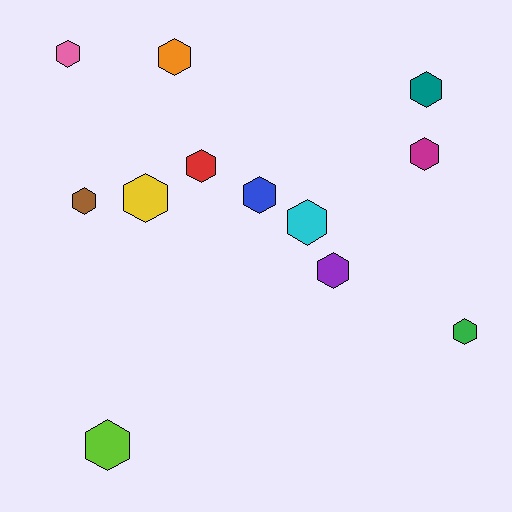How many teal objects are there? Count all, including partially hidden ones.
There is 1 teal object.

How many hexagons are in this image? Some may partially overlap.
There are 12 hexagons.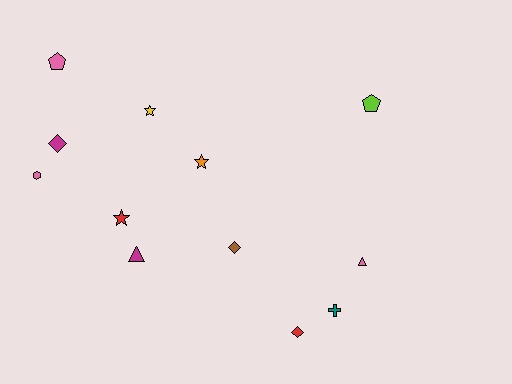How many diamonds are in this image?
There are 3 diamonds.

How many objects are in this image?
There are 12 objects.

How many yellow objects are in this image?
There is 1 yellow object.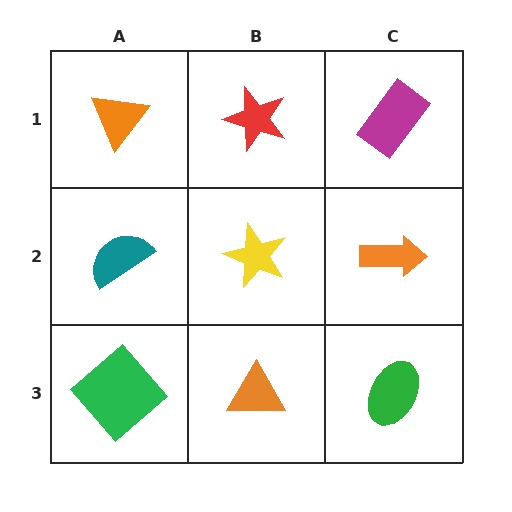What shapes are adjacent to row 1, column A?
A teal semicircle (row 2, column A), a red star (row 1, column B).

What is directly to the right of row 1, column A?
A red star.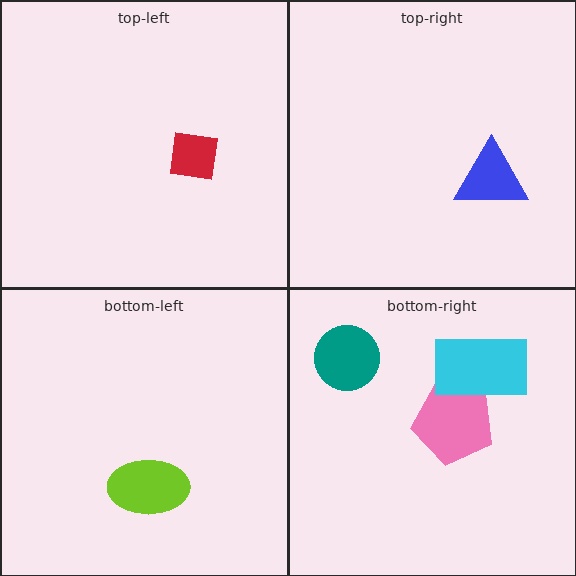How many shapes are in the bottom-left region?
1.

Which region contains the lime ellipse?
The bottom-left region.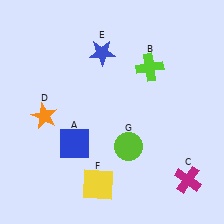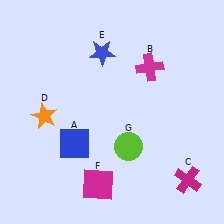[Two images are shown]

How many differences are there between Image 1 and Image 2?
There are 2 differences between the two images.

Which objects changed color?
B changed from lime to magenta. F changed from yellow to magenta.